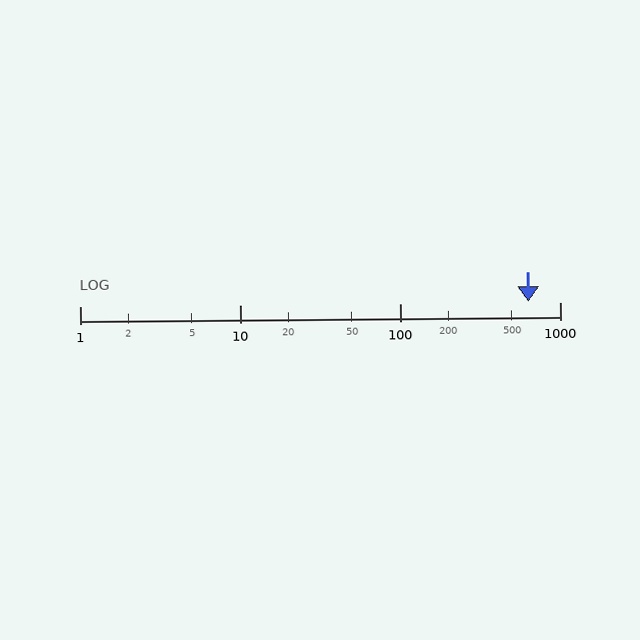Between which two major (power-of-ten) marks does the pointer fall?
The pointer is between 100 and 1000.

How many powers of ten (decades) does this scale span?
The scale spans 3 decades, from 1 to 1000.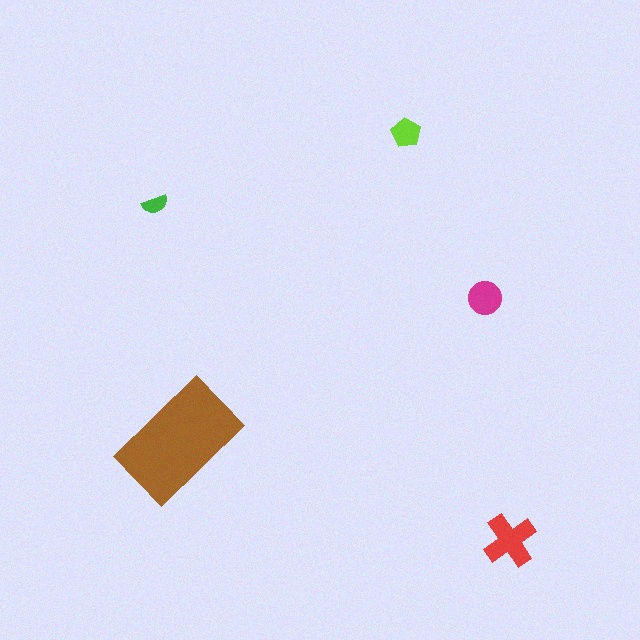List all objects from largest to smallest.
The brown rectangle, the red cross, the magenta circle, the lime pentagon, the green semicircle.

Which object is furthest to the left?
The green semicircle is leftmost.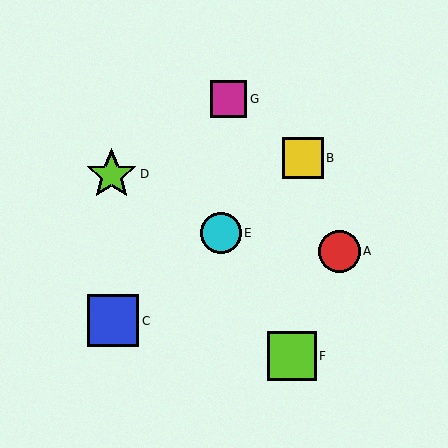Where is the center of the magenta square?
The center of the magenta square is at (228, 99).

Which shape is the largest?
The blue square (labeled C) is the largest.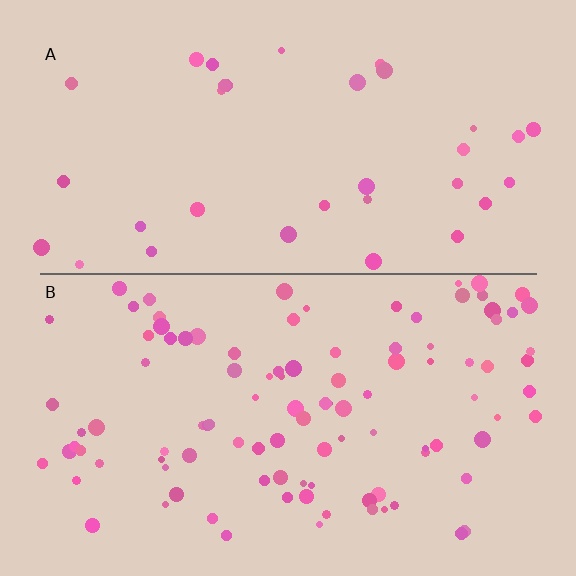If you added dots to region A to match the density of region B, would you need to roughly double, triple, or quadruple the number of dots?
Approximately triple.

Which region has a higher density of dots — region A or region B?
B (the bottom).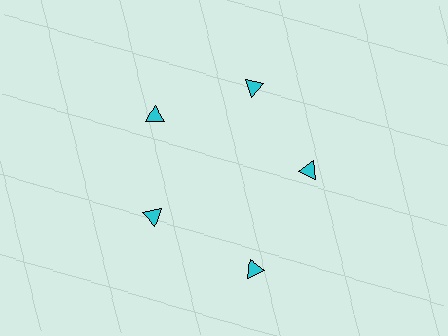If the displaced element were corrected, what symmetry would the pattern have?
It would have 5-fold rotational symmetry — the pattern would map onto itself every 72 degrees.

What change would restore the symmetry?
The symmetry would be restored by moving it inward, back onto the ring so that all 5 triangles sit at equal angles and equal distance from the center.